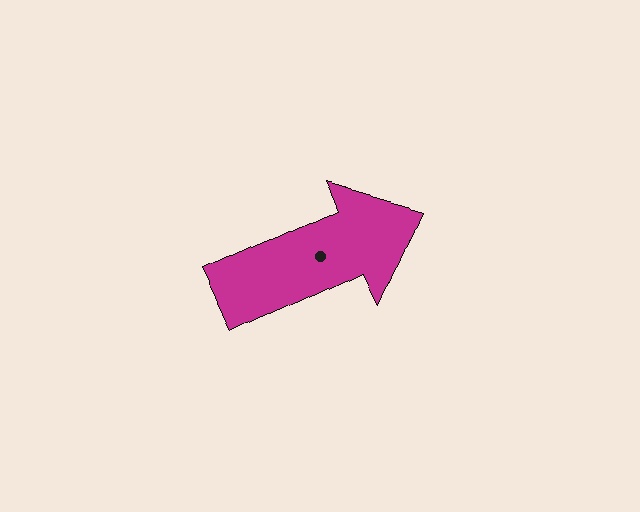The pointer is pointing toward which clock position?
Roughly 2 o'clock.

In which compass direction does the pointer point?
Northeast.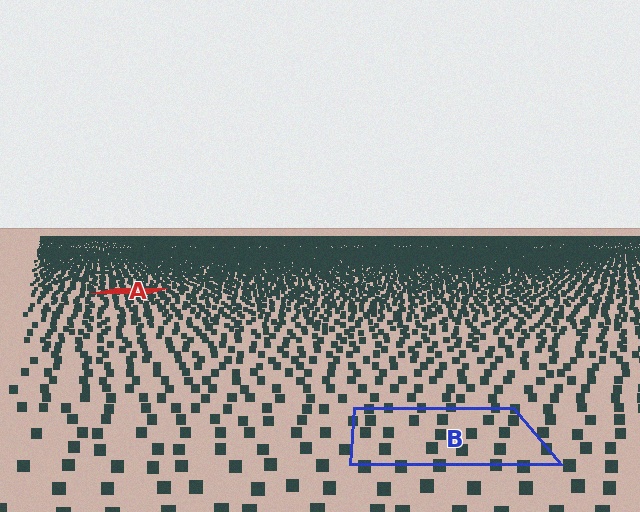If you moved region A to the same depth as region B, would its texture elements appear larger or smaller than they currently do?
They would appear larger. At a closer depth, the same texture elements are projected at a bigger on-screen size.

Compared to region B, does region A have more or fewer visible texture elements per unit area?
Region A has more texture elements per unit area — they are packed more densely because it is farther away.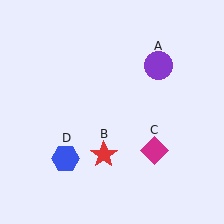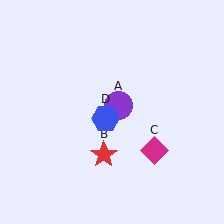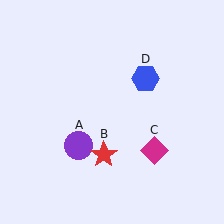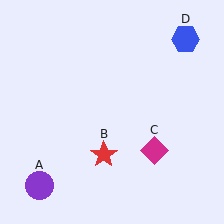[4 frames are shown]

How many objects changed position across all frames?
2 objects changed position: purple circle (object A), blue hexagon (object D).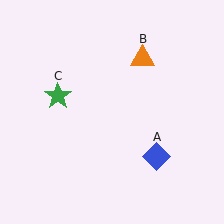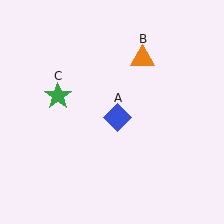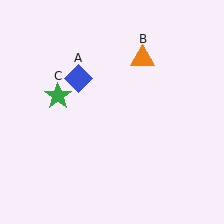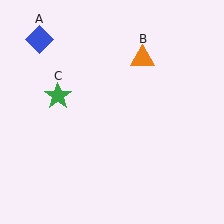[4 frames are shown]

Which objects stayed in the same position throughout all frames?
Orange triangle (object B) and green star (object C) remained stationary.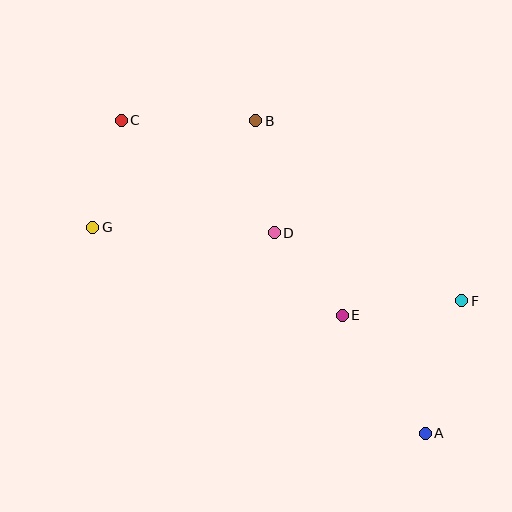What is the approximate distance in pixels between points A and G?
The distance between A and G is approximately 391 pixels.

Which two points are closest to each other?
Points D and E are closest to each other.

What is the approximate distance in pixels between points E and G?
The distance between E and G is approximately 265 pixels.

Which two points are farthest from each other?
Points A and C are farthest from each other.